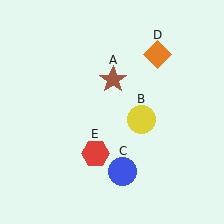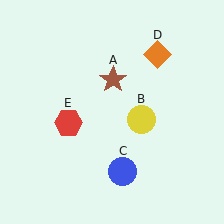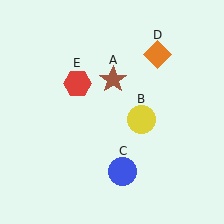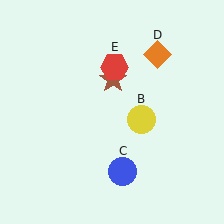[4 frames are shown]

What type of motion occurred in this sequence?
The red hexagon (object E) rotated clockwise around the center of the scene.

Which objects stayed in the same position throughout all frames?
Brown star (object A) and yellow circle (object B) and blue circle (object C) and orange diamond (object D) remained stationary.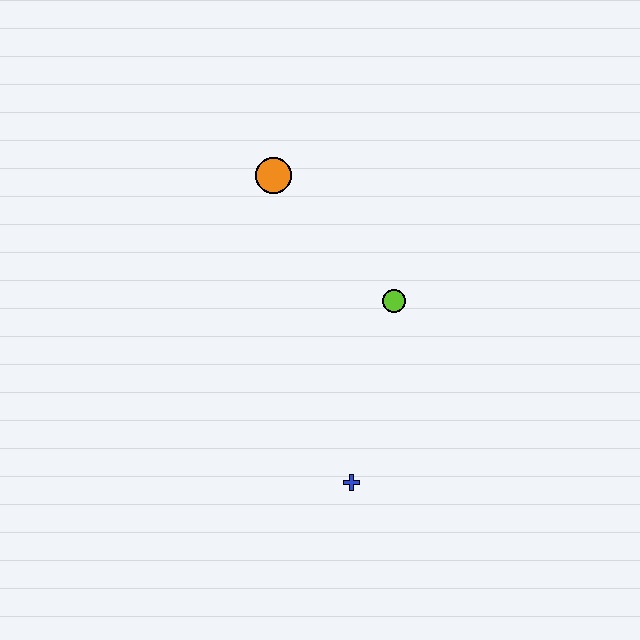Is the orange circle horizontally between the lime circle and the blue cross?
No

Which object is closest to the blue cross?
The lime circle is closest to the blue cross.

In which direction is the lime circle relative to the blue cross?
The lime circle is above the blue cross.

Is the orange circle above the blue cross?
Yes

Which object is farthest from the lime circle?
The blue cross is farthest from the lime circle.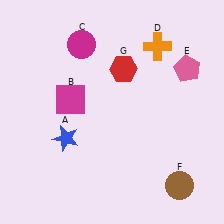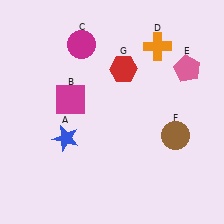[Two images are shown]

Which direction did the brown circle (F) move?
The brown circle (F) moved up.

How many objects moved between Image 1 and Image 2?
1 object moved between the two images.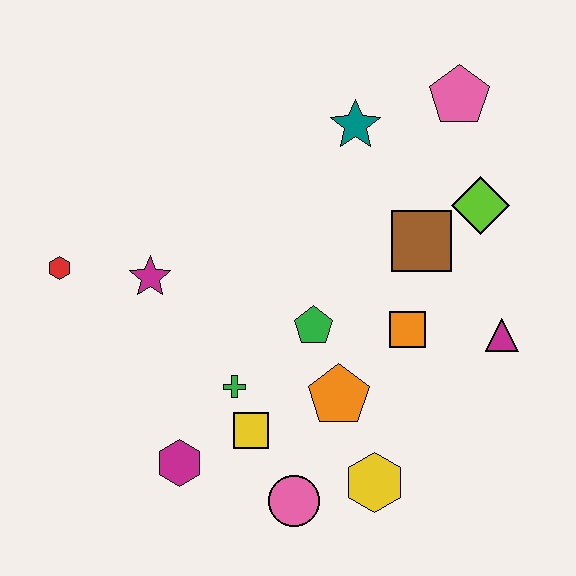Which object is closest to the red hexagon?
The magenta star is closest to the red hexagon.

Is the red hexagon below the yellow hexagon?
No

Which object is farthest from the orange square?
The red hexagon is farthest from the orange square.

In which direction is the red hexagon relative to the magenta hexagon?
The red hexagon is above the magenta hexagon.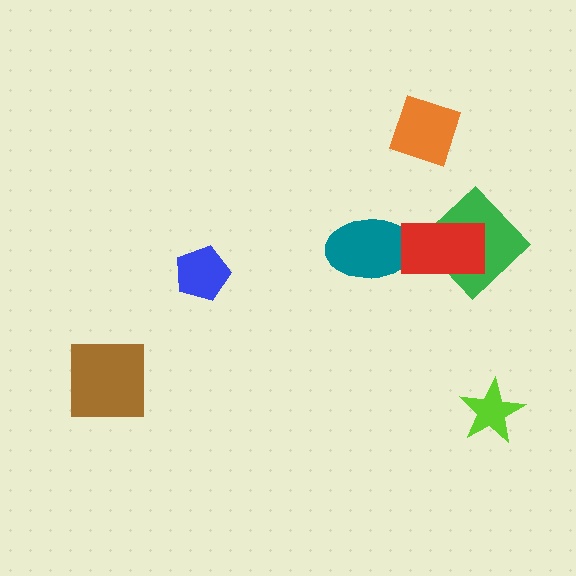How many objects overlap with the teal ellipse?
1 object overlaps with the teal ellipse.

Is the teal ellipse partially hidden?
Yes, it is partially covered by another shape.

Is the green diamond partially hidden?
Yes, it is partially covered by another shape.